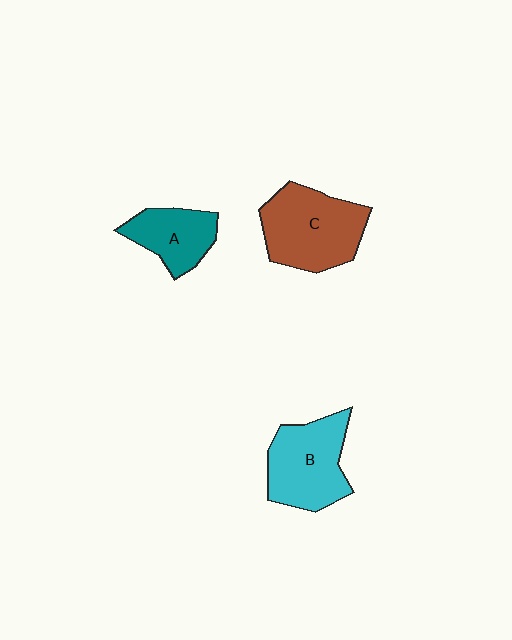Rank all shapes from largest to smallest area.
From largest to smallest: C (brown), B (cyan), A (teal).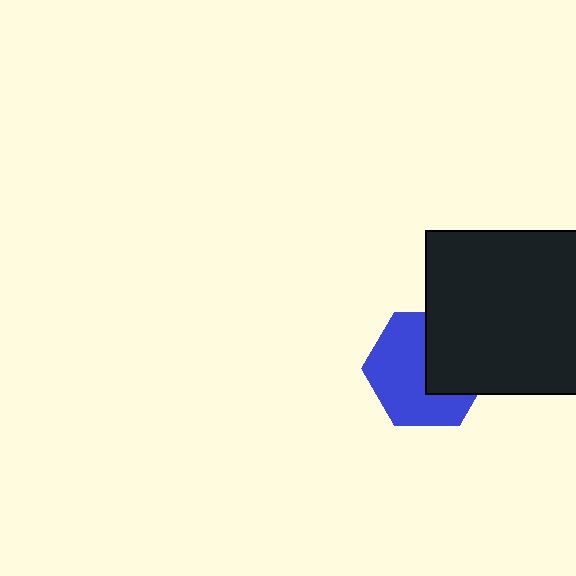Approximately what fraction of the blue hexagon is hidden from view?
Roughly 40% of the blue hexagon is hidden behind the black square.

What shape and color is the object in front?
The object in front is a black square.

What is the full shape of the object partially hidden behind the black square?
The partially hidden object is a blue hexagon.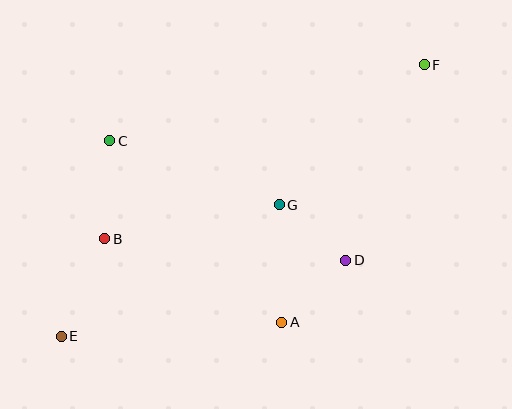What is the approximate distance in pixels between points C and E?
The distance between C and E is approximately 202 pixels.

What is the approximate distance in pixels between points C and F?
The distance between C and F is approximately 323 pixels.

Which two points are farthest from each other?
Points E and F are farthest from each other.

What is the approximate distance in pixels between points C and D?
The distance between C and D is approximately 264 pixels.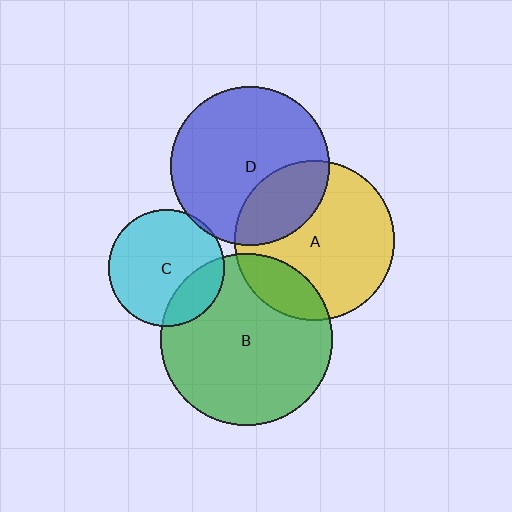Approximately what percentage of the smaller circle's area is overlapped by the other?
Approximately 20%.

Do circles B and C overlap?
Yes.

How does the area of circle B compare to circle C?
Approximately 2.2 times.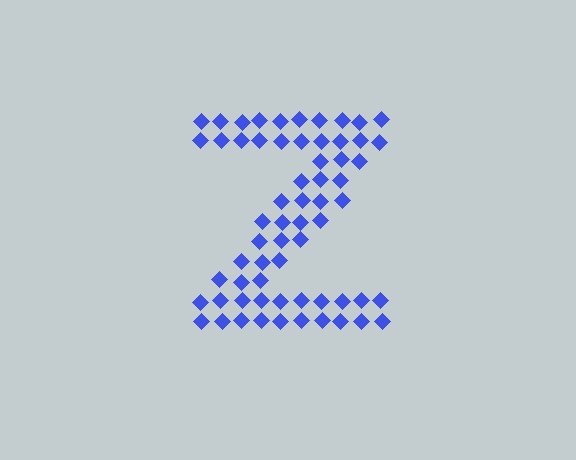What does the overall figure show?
The overall figure shows the letter Z.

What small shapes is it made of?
It is made of small diamonds.